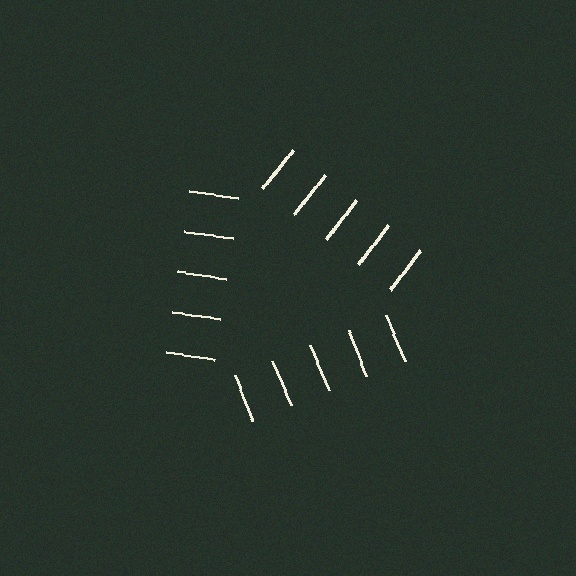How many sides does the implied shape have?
3 sides — the line-ends trace a triangle.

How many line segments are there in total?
15 — 5 along each of the 3 edges.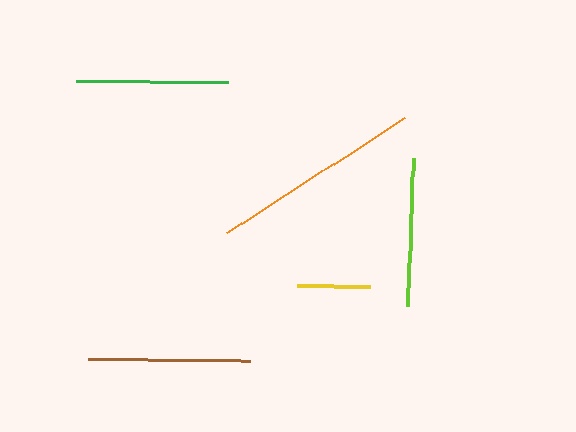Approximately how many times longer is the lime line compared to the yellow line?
The lime line is approximately 2.0 times the length of the yellow line.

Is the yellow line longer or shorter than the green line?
The green line is longer than the yellow line.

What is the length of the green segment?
The green segment is approximately 152 pixels long.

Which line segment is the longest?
The orange line is the longest at approximately 212 pixels.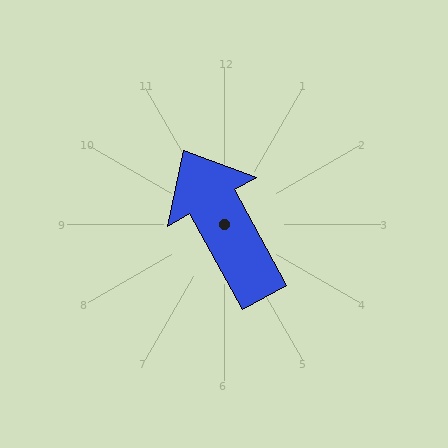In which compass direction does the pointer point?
Northwest.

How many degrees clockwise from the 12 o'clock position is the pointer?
Approximately 331 degrees.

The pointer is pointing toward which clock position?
Roughly 11 o'clock.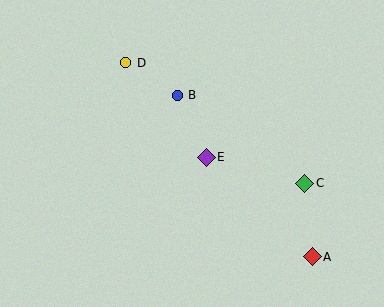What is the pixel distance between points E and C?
The distance between E and C is 101 pixels.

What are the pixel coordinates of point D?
Point D is at (126, 63).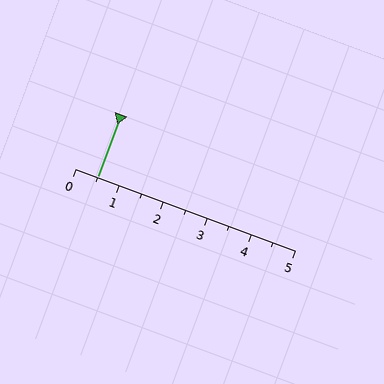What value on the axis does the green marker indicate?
The marker indicates approximately 0.5.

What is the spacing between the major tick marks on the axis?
The major ticks are spaced 1 apart.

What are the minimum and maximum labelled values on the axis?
The axis runs from 0 to 5.